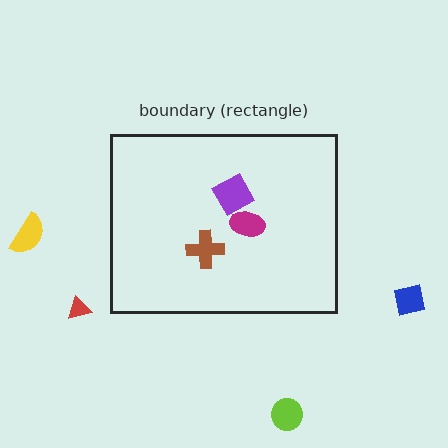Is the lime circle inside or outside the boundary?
Outside.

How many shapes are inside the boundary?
3 inside, 4 outside.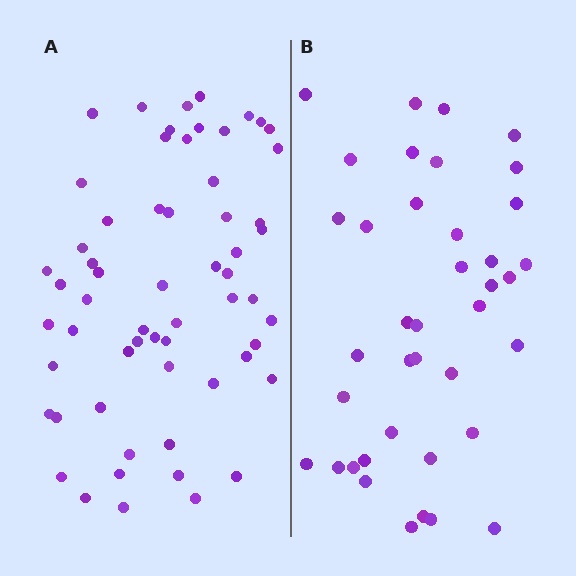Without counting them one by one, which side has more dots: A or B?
Region A (the left region) has more dots.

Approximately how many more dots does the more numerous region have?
Region A has approximately 20 more dots than region B.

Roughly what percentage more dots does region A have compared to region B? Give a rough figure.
About 55% more.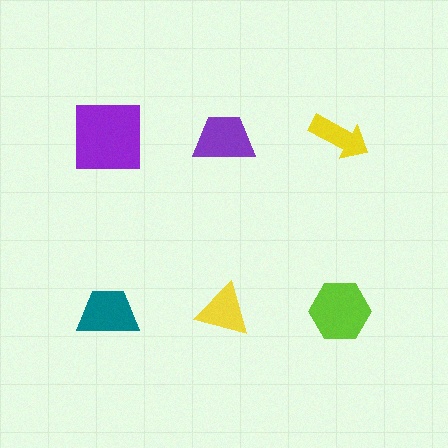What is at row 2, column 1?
A teal trapezoid.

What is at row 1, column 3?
A yellow arrow.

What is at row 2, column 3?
A lime hexagon.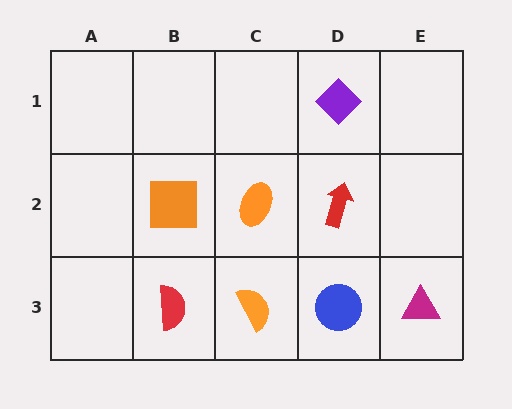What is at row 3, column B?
A red semicircle.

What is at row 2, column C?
An orange ellipse.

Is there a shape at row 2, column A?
No, that cell is empty.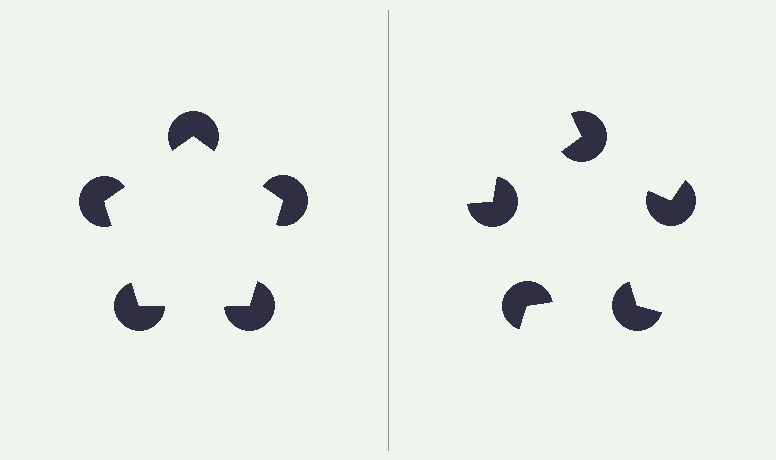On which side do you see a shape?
An illusory pentagon appears on the left side. On the right side the wedge cuts are rotated, so no coherent shape forms.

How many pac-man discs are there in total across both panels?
10 — 5 on each side.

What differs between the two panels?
The pac-man discs are positioned identically on both sides; only the wedge orientations differ. On the left they align to a pentagon; on the right they are misaligned.